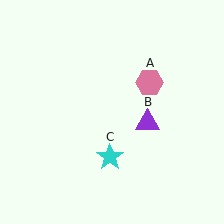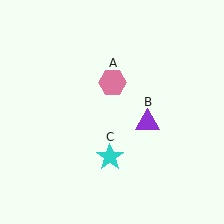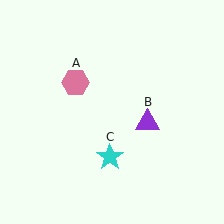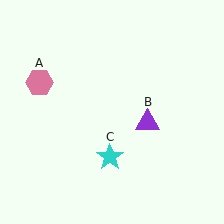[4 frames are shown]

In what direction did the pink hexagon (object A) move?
The pink hexagon (object A) moved left.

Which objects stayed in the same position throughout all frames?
Purple triangle (object B) and cyan star (object C) remained stationary.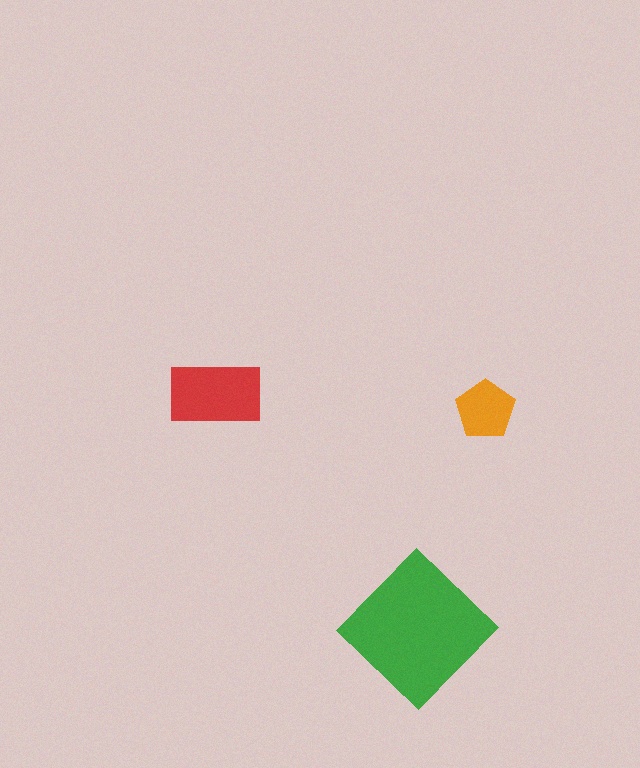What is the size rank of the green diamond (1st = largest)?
1st.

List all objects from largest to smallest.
The green diamond, the red rectangle, the orange pentagon.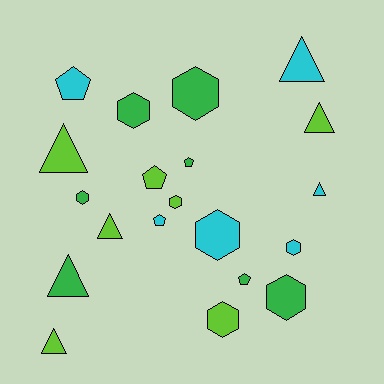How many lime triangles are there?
There are 4 lime triangles.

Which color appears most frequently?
Lime, with 7 objects.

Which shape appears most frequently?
Hexagon, with 8 objects.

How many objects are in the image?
There are 20 objects.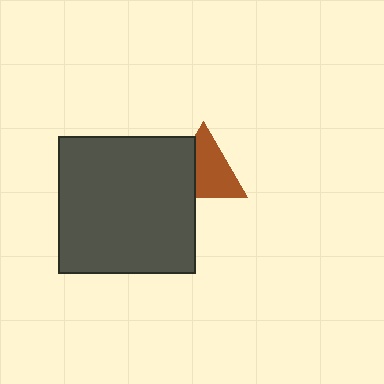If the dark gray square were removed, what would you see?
You would see the complete brown triangle.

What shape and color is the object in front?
The object in front is a dark gray square.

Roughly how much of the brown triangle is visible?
Most of it is visible (roughly 66%).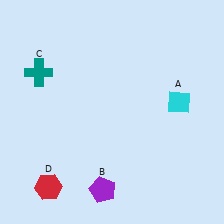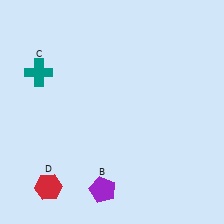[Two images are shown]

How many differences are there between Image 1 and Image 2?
There is 1 difference between the two images.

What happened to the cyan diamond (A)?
The cyan diamond (A) was removed in Image 2. It was in the top-right area of Image 1.